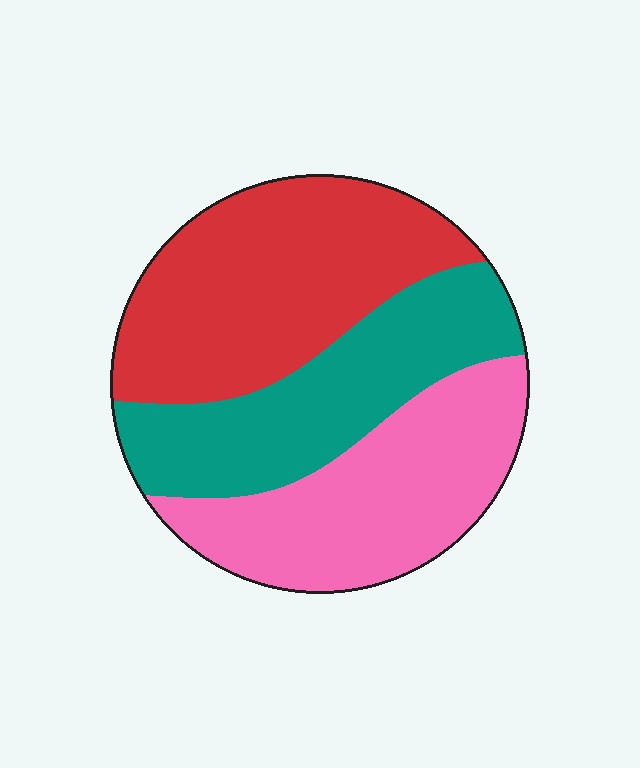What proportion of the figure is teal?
Teal covers 30% of the figure.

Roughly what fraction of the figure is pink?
Pink takes up about one third (1/3) of the figure.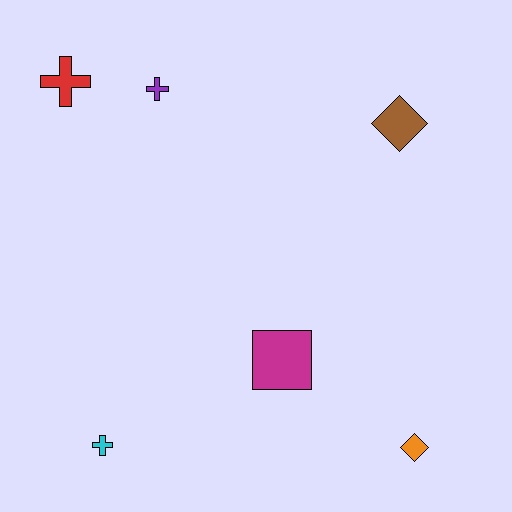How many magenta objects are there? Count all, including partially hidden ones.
There is 1 magenta object.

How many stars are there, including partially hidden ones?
There are no stars.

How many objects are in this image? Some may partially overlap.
There are 6 objects.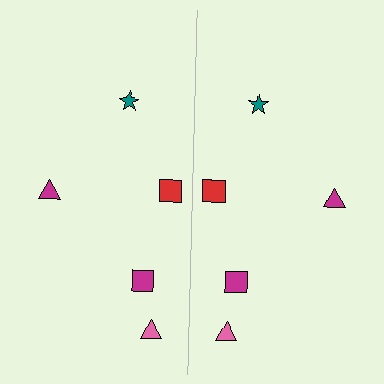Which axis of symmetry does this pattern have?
The pattern has a vertical axis of symmetry running through the center of the image.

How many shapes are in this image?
There are 10 shapes in this image.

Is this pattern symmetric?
Yes, this pattern has bilateral (reflection) symmetry.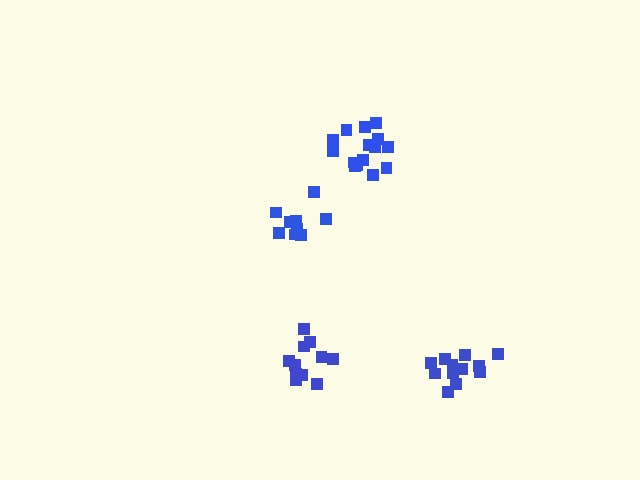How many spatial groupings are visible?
There are 4 spatial groupings.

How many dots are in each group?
Group 1: 12 dots, Group 2: 10 dots, Group 3: 15 dots, Group 4: 11 dots (48 total).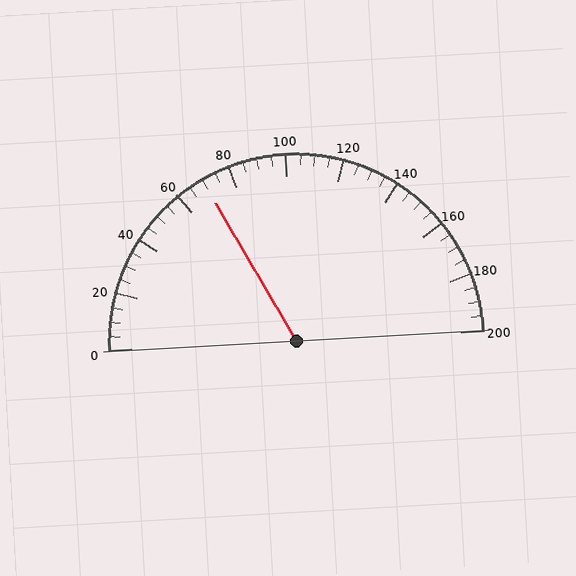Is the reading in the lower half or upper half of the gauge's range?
The reading is in the lower half of the range (0 to 200).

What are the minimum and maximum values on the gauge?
The gauge ranges from 0 to 200.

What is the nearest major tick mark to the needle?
The nearest major tick mark is 80.